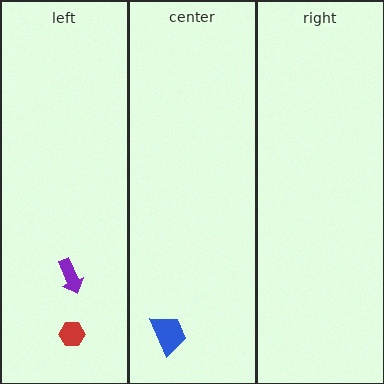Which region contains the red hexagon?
The left region.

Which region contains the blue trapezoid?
The center region.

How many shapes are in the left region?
2.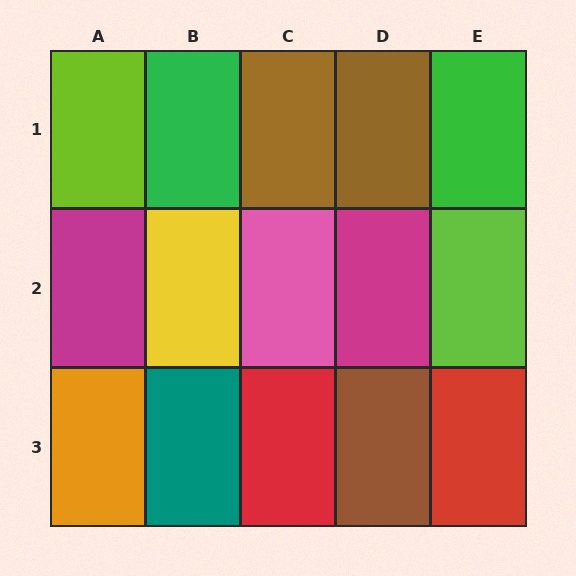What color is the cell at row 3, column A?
Orange.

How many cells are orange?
1 cell is orange.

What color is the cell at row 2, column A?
Magenta.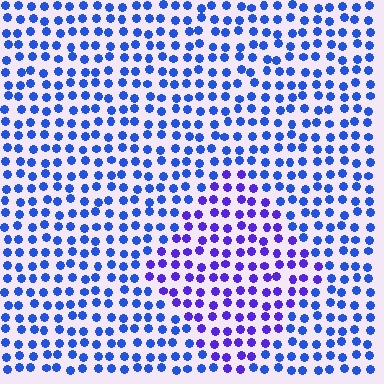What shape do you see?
I see a diamond.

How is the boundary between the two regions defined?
The boundary is defined purely by a slight shift in hue (about 32 degrees). Spacing, size, and orientation are identical on both sides.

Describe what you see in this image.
The image is filled with small blue elements in a uniform arrangement. A diamond-shaped region is visible where the elements are tinted to a slightly different hue, forming a subtle color boundary.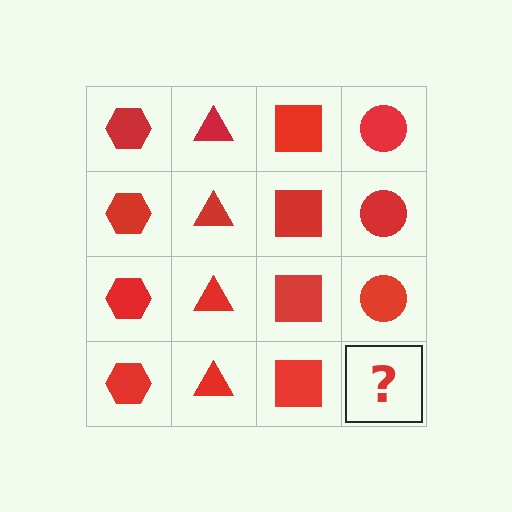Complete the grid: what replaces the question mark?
The question mark should be replaced with a red circle.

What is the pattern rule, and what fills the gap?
The rule is that each column has a consistent shape. The gap should be filled with a red circle.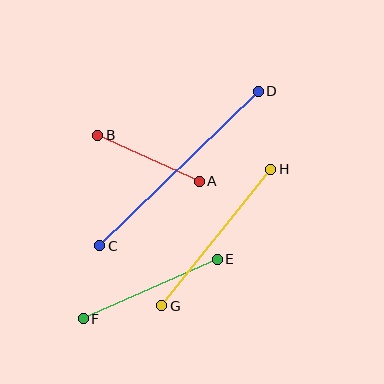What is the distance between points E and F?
The distance is approximately 147 pixels.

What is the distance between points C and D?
The distance is approximately 221 pixels.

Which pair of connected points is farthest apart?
Points C and D are farthest apart.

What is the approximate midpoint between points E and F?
The midpoint is at approximately (150, 289) pixels.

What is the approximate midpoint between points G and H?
The midpoint is at approximately (216, 237) pixels.